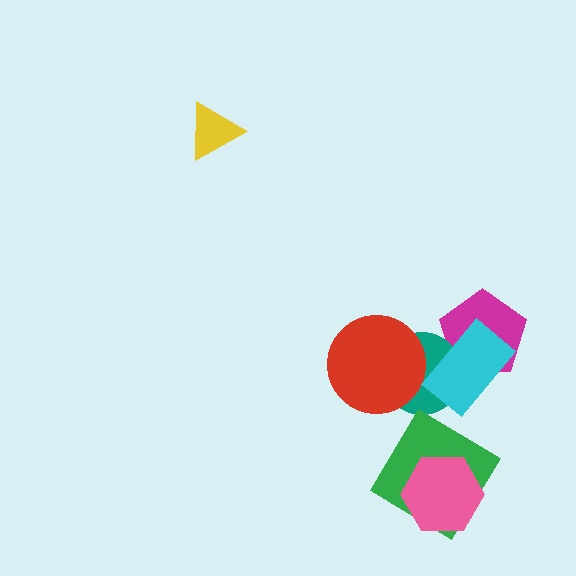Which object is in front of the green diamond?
The pink hexagon is in front of the green diamond.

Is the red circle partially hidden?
No, no other shape covers it.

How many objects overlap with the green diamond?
1 object overlaps with the green diamond.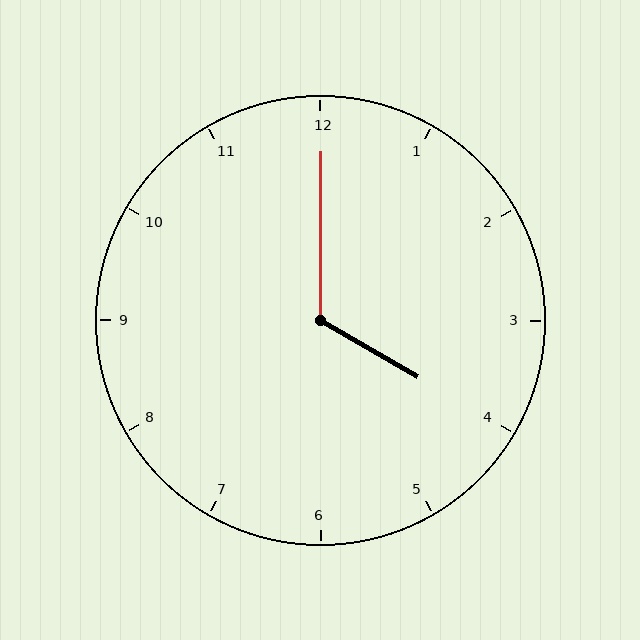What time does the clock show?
4:00.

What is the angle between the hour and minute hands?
Approximately 120 degrees.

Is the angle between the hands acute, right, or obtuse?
It is obtuse.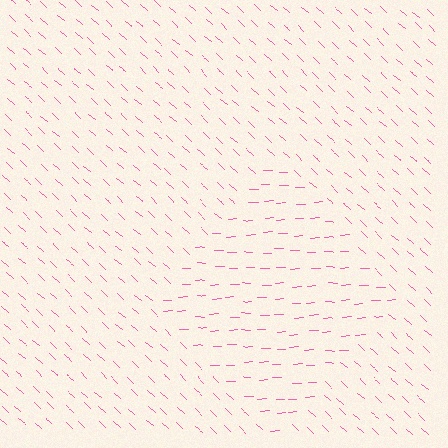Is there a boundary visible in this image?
Yes, there is a texture boundary formed by a change in line orientation.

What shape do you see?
I see a diamond.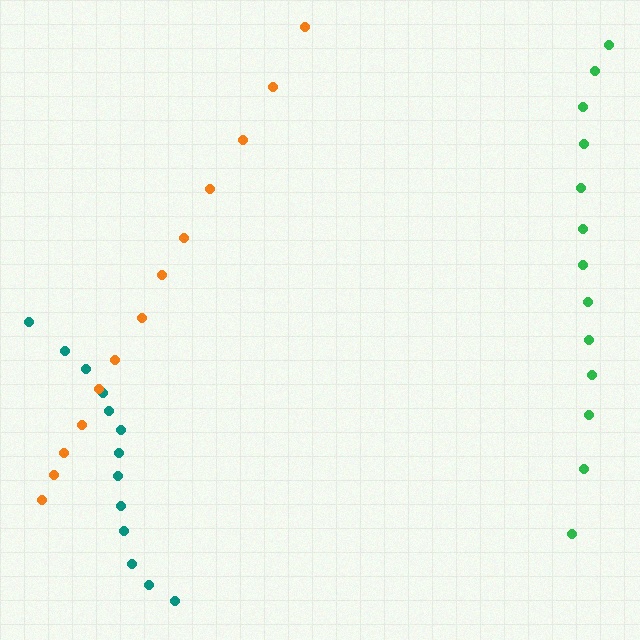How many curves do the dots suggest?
There are 3 distinct paths.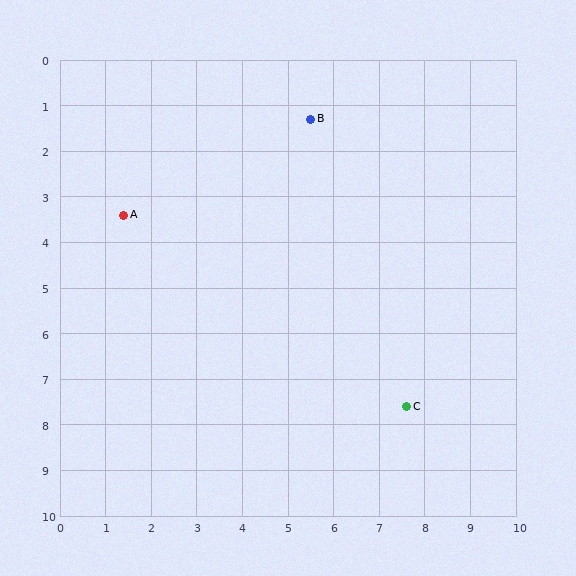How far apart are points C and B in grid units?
Points C and B are about 6.6 grid units apart.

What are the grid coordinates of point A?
Point A is at approximately (1.4, 3.4).